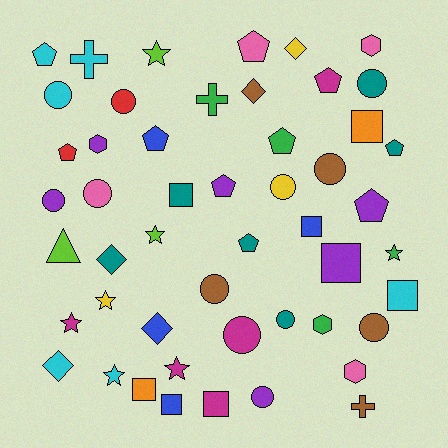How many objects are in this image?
There are 50 objects.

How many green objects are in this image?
There are 4 green objects.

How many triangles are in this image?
There is 1 triangle.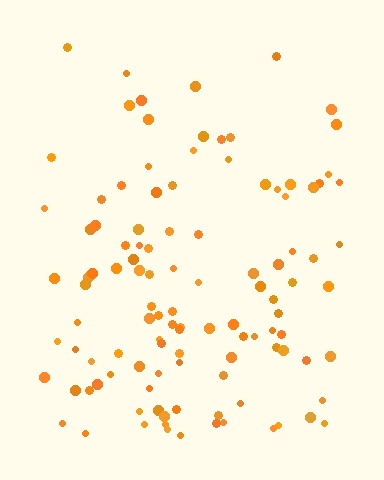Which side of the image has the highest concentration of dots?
The bottom.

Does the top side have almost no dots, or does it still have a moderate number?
Still a moderate number, just noticeably fewer than the bottom.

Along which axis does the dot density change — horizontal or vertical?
Vertical.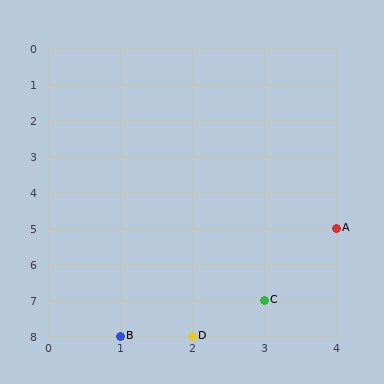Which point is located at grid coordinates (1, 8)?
Point B is at (1, 8).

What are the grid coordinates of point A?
Point A is at grid coordinates (4, 5).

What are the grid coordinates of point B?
Point B is at grid coordinates (1, 8).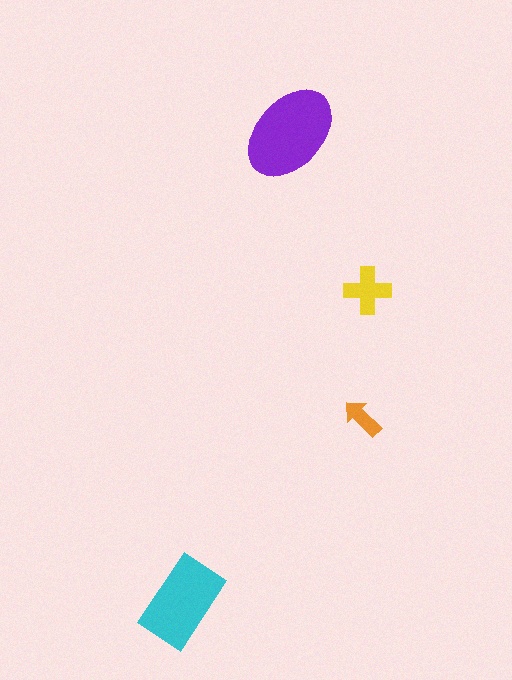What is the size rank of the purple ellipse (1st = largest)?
1st.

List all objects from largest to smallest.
The purple ellipse, the cyan rectangle, the yellow cross, the orange arrow.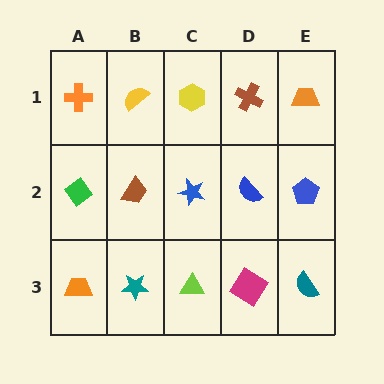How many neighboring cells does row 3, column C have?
3.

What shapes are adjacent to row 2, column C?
A yellow hexagon (row 1, column C), a lime triangle (row 3, column C), a brown trapezoid (row 2, column B), a blue semicircle (row 2, column D).